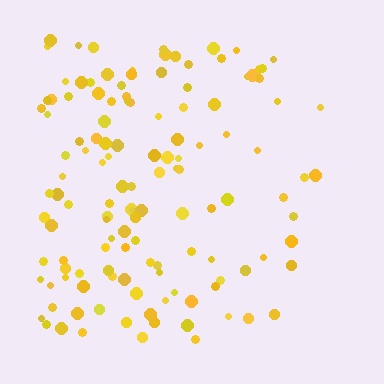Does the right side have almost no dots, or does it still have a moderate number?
Still a moderate number, just noticeably fewer than the left.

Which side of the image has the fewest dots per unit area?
The right.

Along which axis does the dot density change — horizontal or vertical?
Horizontal.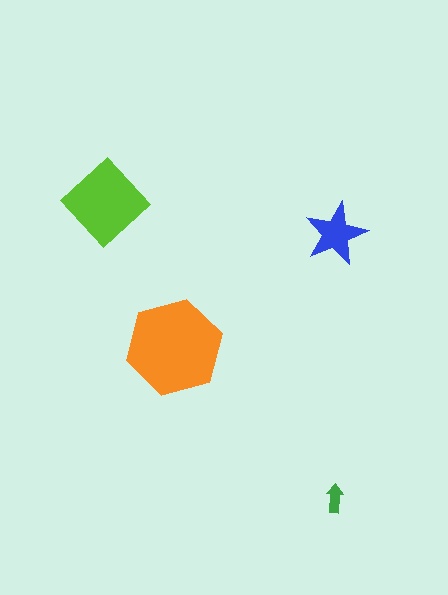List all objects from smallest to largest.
The green arrow, the blue star, the lime diamond, the orange hexagon.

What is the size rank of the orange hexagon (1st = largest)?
1st.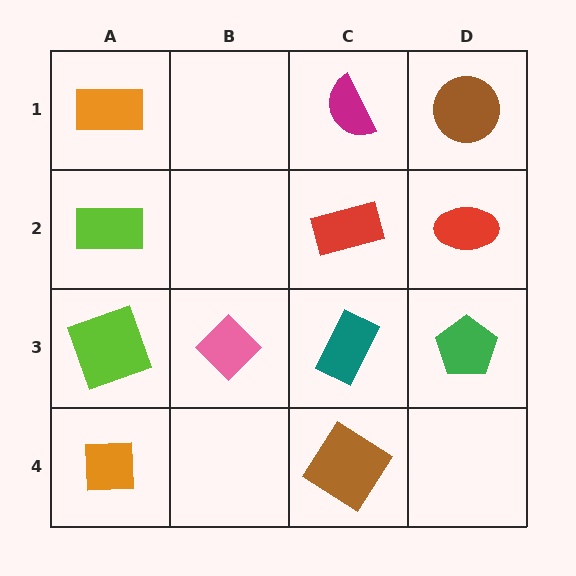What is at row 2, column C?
A red rectangle.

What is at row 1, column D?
A brown circle.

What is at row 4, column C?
A brown diamond.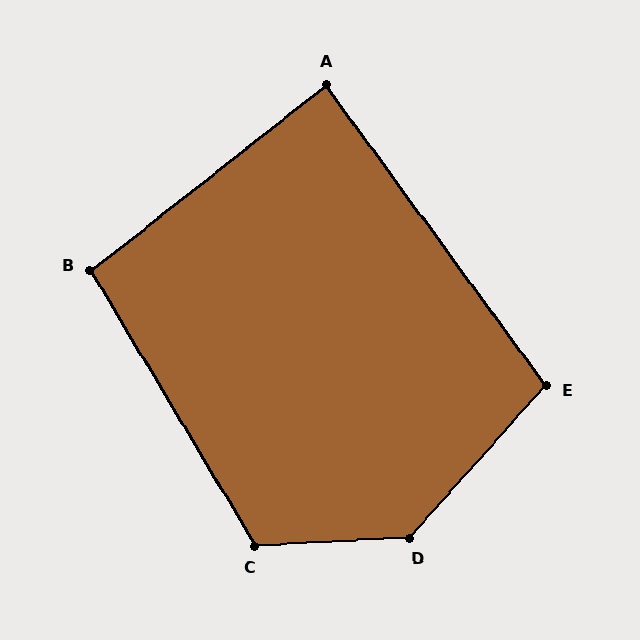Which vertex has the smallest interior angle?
A, at approximately 88 degrees.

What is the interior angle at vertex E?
Approximately 102 degrees (obtuse).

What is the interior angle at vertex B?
Approximately 97 degrees (obtuse).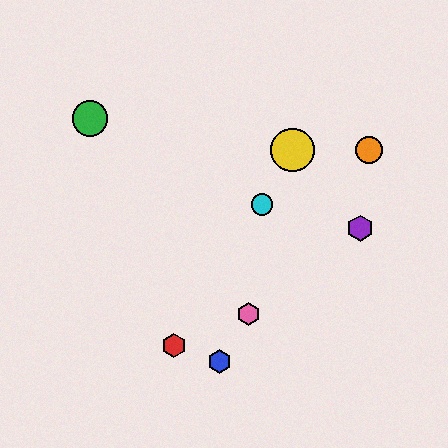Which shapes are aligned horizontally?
The yellow circle, the orange circle are aligned horizontally.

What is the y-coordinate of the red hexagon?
The red hexagon is at y≈346.